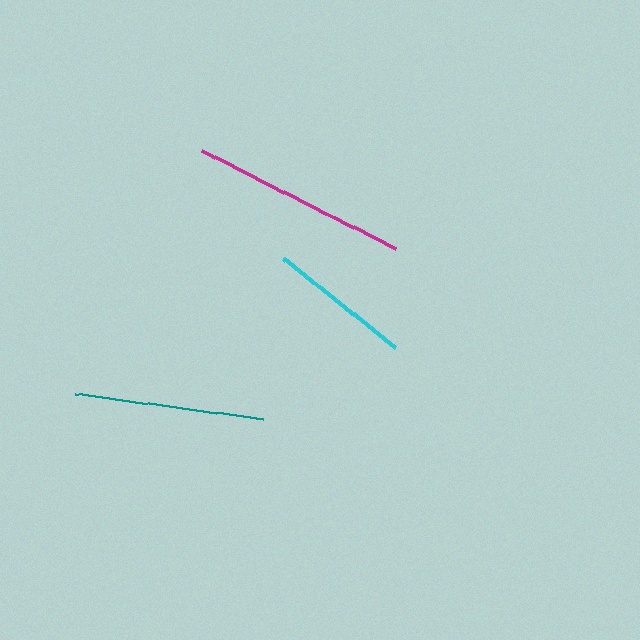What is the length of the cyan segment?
The cyan segment is approximately 144 pixels long.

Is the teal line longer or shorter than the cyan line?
The teal line is longer than the cyan line.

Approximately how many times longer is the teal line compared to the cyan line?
The teal line is approximately 1.3 times the length of the cyan line.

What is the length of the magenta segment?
The magenta segment is approximately 217 pixels long.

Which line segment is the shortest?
The cyan line is the shortest at approximately 144 pixels.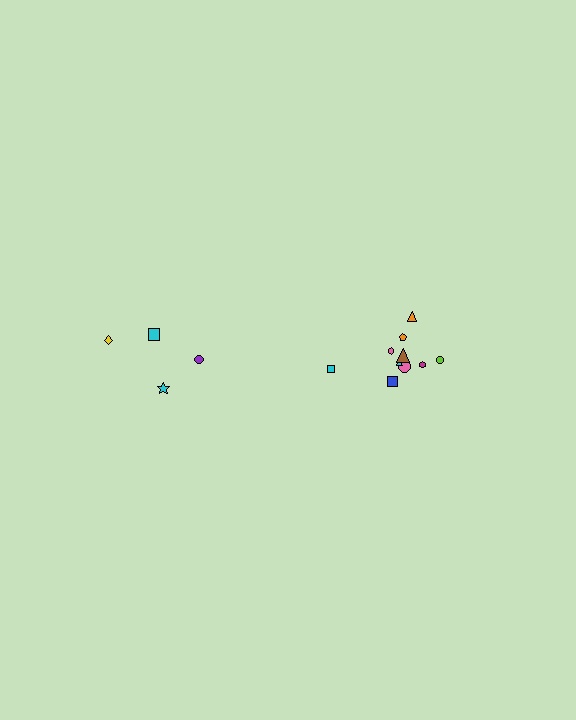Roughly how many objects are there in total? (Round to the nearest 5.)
Roughly 15 objects in total.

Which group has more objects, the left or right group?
The right group.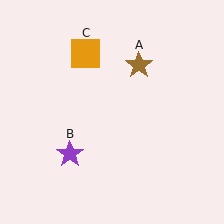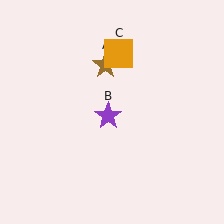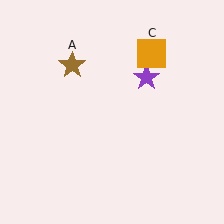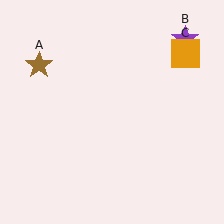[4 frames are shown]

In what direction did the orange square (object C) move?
The orange square (object C) moved right.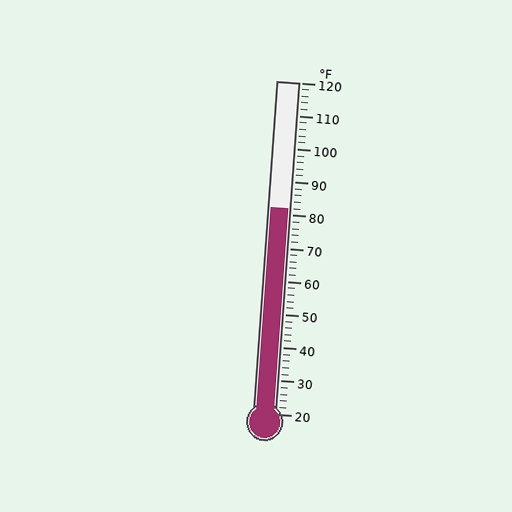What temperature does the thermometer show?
The thermometer shows approximately 82°F.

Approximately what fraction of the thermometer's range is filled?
The thermometer is filled to approximately 60% of its range.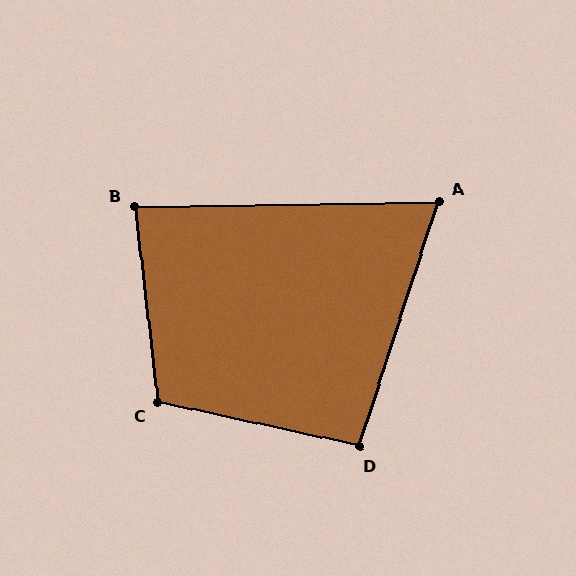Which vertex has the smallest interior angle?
A, at approximately 71 degrees.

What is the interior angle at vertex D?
Approximately 96 degrees (obtuse).